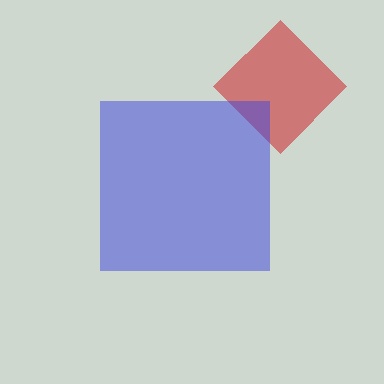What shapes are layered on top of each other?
The layered shapes are: a red diamond, a blue square.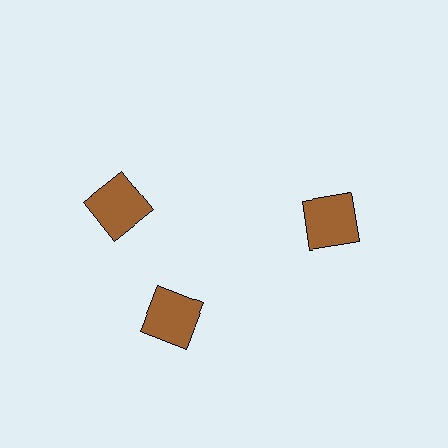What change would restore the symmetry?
The symmetry would be restored by rotating it back into even spacing with its neighbors so that all 3 squares sit at equal angles and equal distance from the center.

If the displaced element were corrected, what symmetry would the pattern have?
It would have 3-fold rotational symmetry — the pattern would map onto itself every 120 degrees.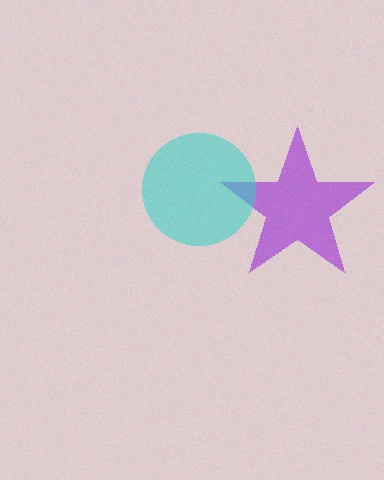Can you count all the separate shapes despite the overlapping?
Yes, there are 2 separate shapes.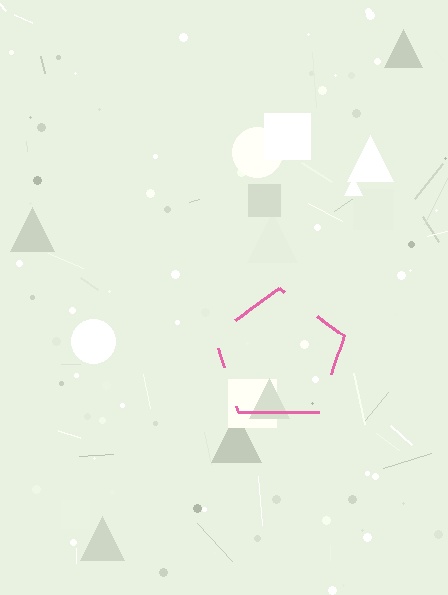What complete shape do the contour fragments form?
The contour fragments form a pentagon.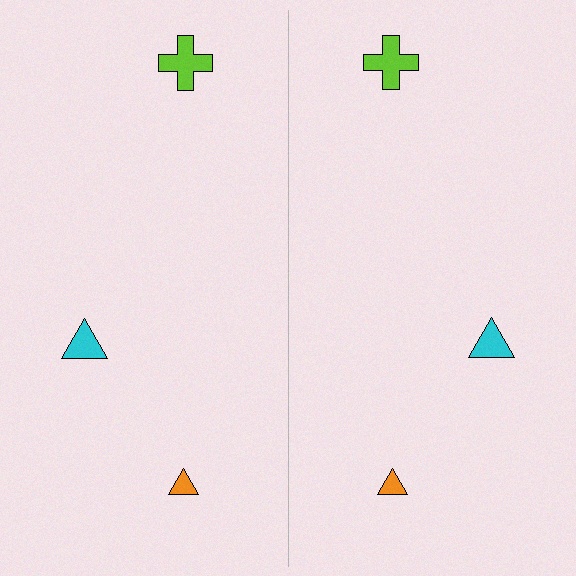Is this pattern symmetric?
Yes, this pattern has bilateral (reflection) symmetry.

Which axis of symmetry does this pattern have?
The pattern has a vertical axis of symmetry running through the center of the image.